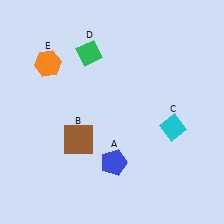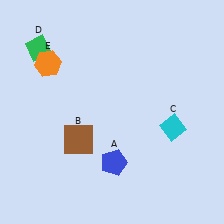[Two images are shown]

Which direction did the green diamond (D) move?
The green diamond (D) moved left.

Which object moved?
The green diamond (D) moved left.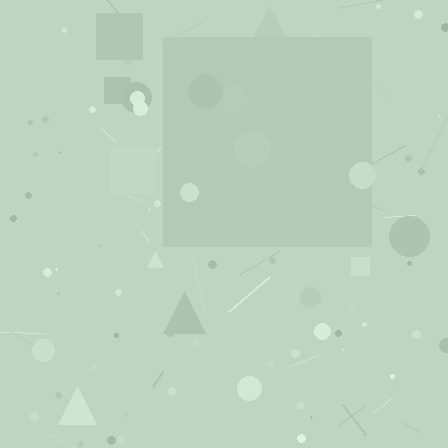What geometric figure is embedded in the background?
A square is embedded in the background.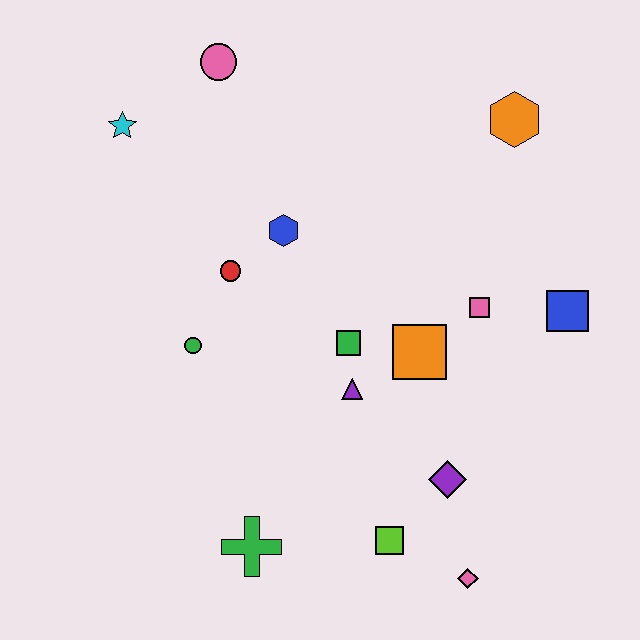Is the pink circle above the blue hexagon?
Yes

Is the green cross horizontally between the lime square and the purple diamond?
No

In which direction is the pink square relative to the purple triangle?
The pink square is to the right of the purple triangle.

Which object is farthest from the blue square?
The cyan star is farthest from the blue square.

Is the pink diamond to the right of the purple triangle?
Yes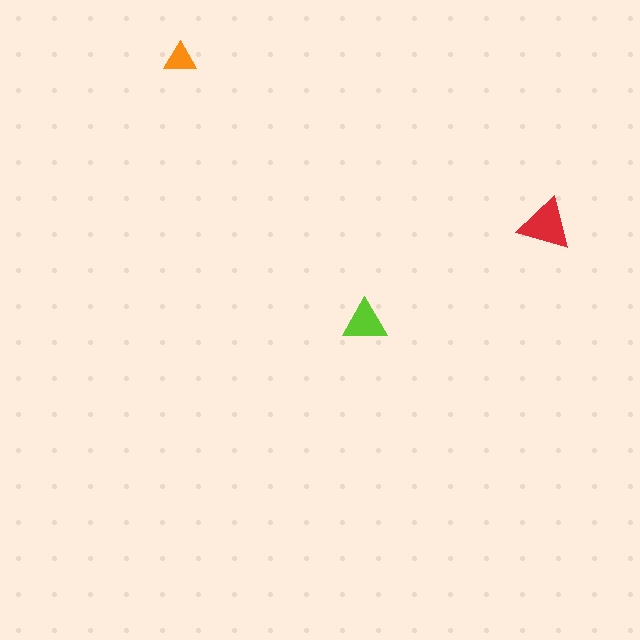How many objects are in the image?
There are 3 objects in the image.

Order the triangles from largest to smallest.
the red one, the lime one, the orange one.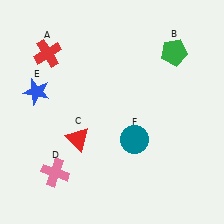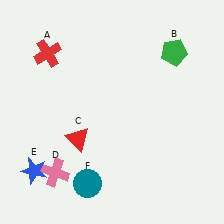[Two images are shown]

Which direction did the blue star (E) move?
The blue star (E) moved down.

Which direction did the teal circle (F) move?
The teal circle (F) moved left.